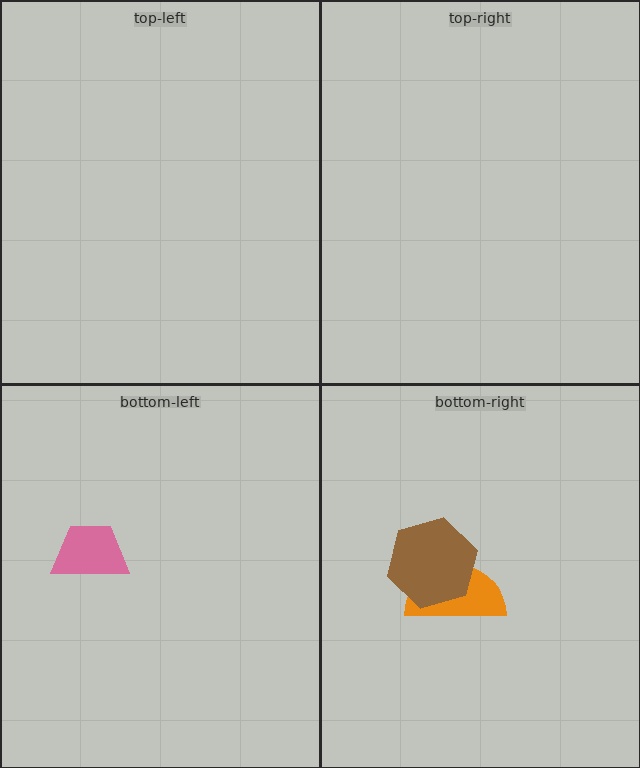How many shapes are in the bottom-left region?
1.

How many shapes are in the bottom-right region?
2.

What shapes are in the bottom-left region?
The pink trapezoid.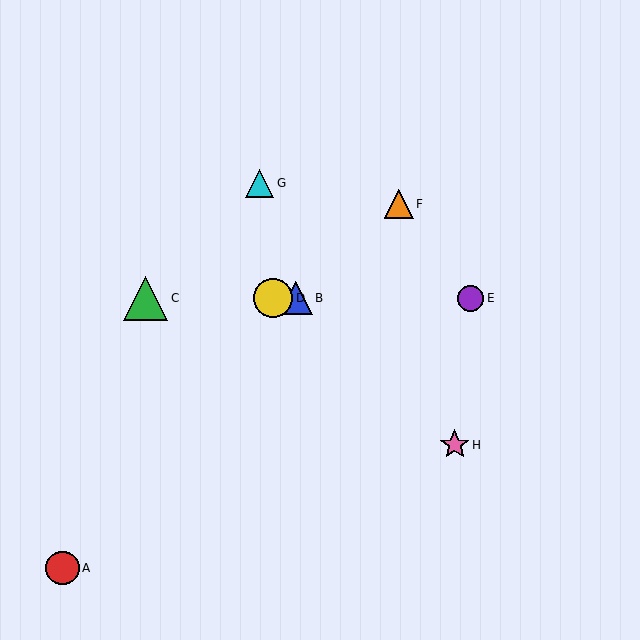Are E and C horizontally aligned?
Yes, both are at y≈298.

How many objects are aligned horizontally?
4 objects (B, C, D, E) are aligned horizontally.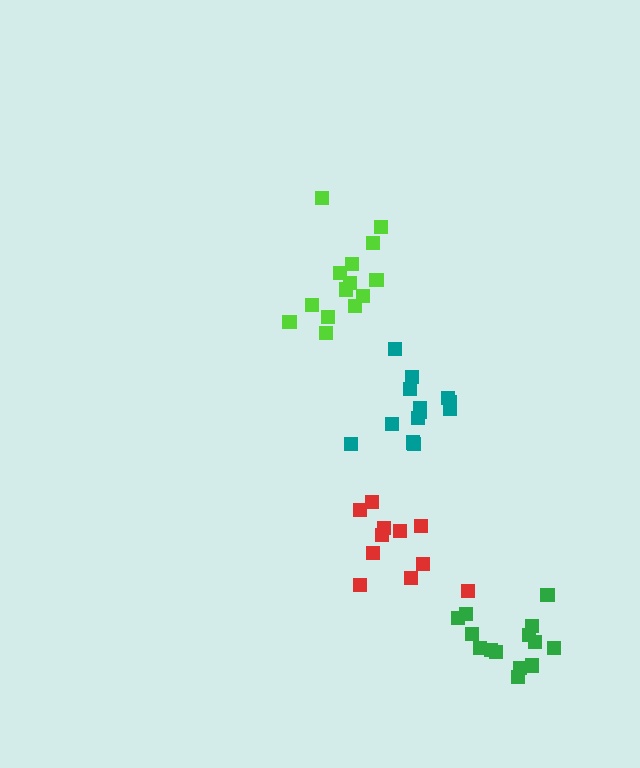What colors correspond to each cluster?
The clusters are colored: red, lime, teal, green.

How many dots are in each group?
Group 1: 11 dots, Group 2: 14 dots, Group 3: 13 dots, Group 4: 14 dots (52 total).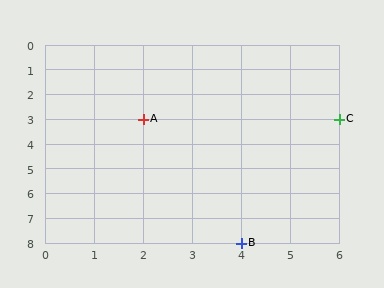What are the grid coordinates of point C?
Point C is at grid coordinates (6, 3).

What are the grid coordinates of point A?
Point A is at grid coordinates (2, 3).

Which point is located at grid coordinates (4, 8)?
Point B is at (4, 8).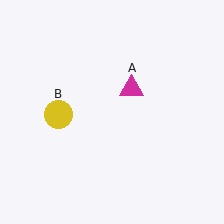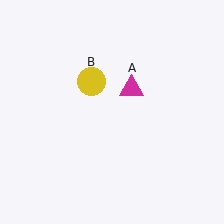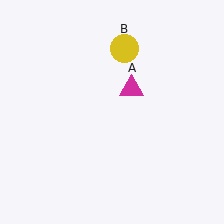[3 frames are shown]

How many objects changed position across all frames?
1 object changed position: yellow circle (object B).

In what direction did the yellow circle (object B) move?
The yellow circle (object B) moved up and to the right.